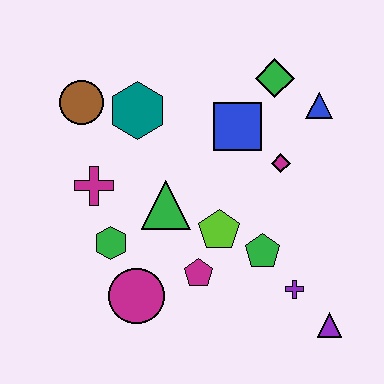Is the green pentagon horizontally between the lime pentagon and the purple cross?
Yes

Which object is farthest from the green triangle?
The purple triangle is farthest from the green triangle.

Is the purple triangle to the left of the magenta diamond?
No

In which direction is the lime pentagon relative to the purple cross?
The lime pentagon is to the left of the purple cross.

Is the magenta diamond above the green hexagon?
Yes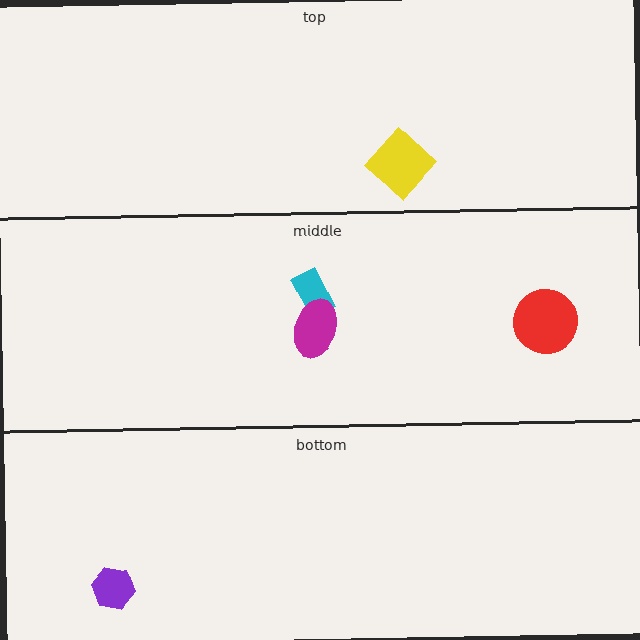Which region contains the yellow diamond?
The top region.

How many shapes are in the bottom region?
1.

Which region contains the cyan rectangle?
The middle region.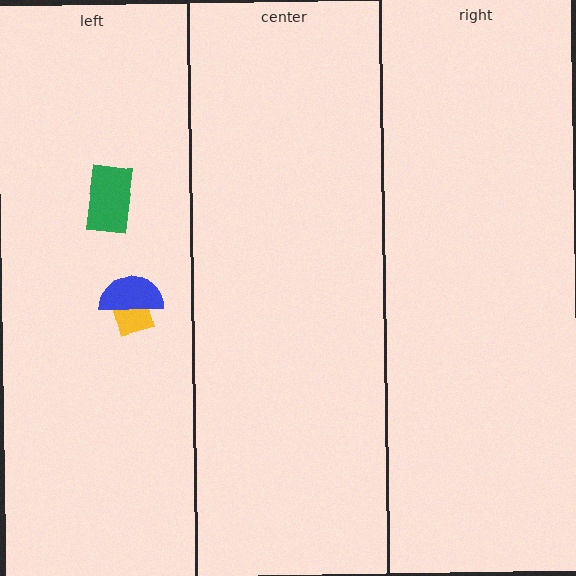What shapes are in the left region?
The yellow diamond, the green rectangle, the blue semicircle.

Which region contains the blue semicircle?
The left region.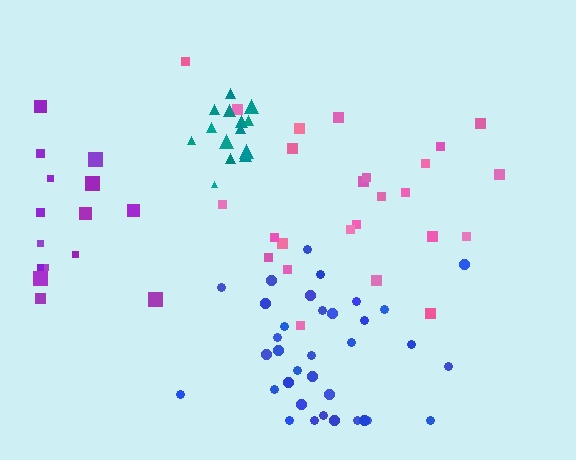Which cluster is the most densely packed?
Teal.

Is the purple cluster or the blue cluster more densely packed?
Blue.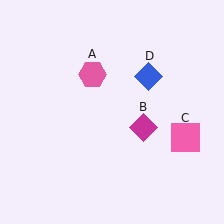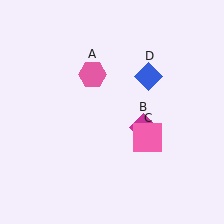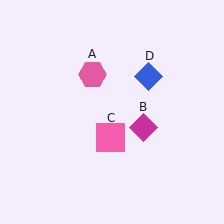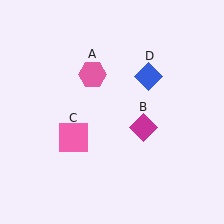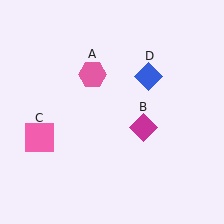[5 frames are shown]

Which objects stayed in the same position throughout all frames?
Pink hexagon (object A) and magenta diamond (object B) and blue diamond (object D) remained stationary.